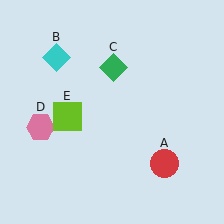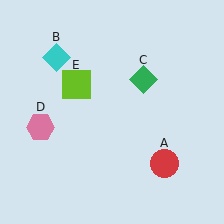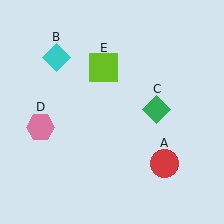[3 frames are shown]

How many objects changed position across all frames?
2 objects changed position: green diamond (object C), lime square (object E).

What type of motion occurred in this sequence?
The green diamond (object C), lime square (object E) rotated clockwise around the center of the scene.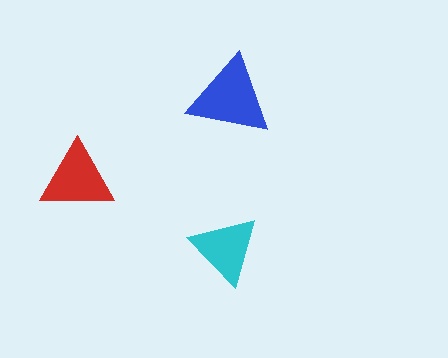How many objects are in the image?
There are 3 objects in the image.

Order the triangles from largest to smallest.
the blue one, the red one, the cyan one.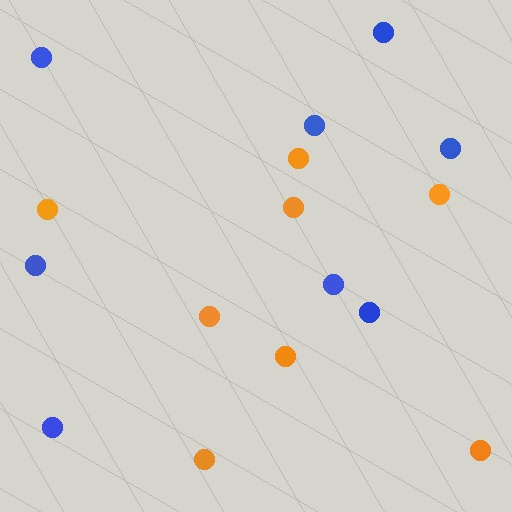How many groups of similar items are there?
There are 2 groups: one group of orange circles (8) and one group of blue circles (8).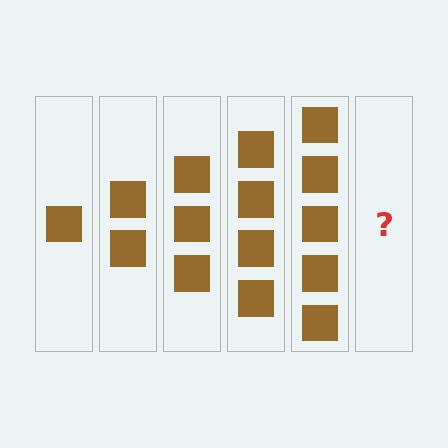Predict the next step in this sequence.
The next step is 6 squares.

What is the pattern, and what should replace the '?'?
The pattern is that each step adds one more square. The '?' should be 6 squares.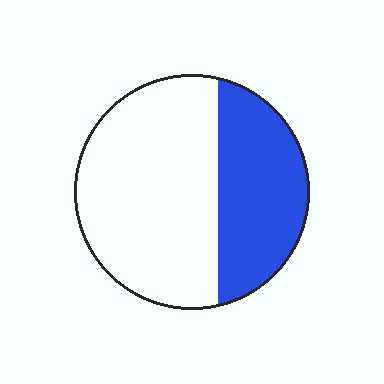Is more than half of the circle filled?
No.